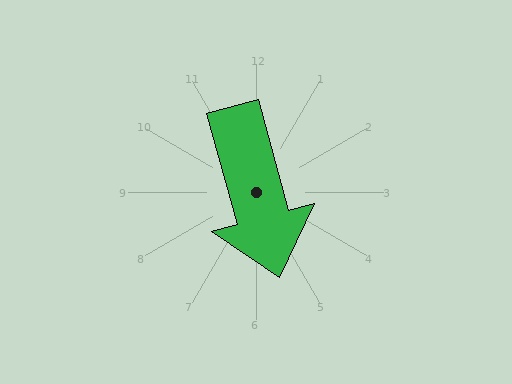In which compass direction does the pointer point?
South.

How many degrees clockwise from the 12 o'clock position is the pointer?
Approximately 165 degrees.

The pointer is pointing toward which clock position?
Roughly 5 o'clock.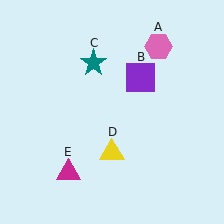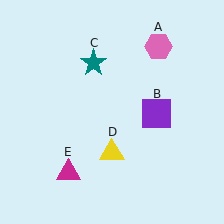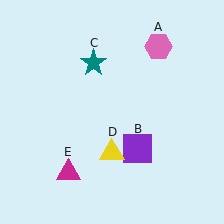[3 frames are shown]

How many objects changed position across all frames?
1 object changed position: purple square (object B).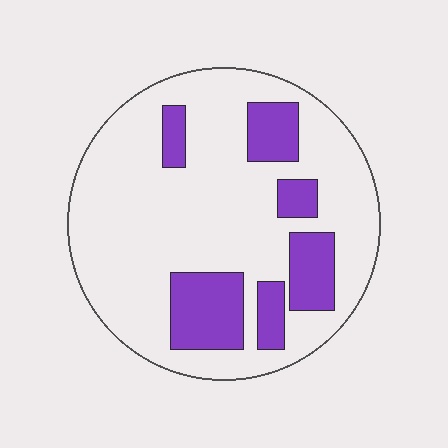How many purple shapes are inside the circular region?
6.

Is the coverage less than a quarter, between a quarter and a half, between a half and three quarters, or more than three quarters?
Less than a quarter.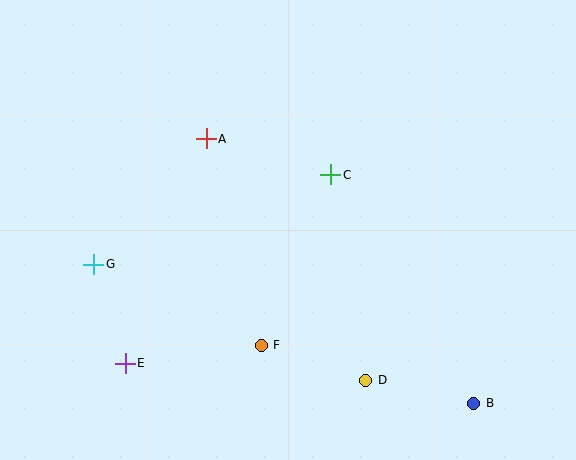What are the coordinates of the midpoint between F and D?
The midpoint between F and D is at (313, 363).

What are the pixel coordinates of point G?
Point G is at (93, 264).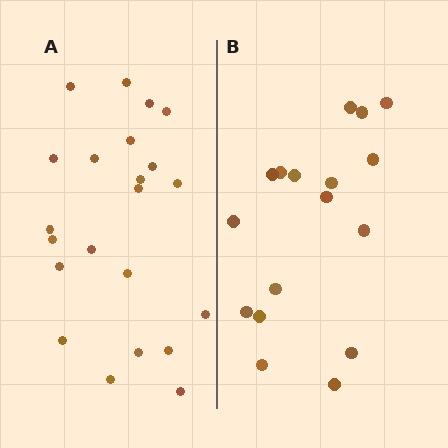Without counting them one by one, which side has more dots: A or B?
Region A (the left region) has more dots.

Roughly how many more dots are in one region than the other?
Region A has about 5 more dots than region B.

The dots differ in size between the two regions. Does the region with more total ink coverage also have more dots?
No. Region B has more total ink coverage because its dots are larger, but region A actually contains more individual dots. Total area can be misleading — the number of items is what matters here.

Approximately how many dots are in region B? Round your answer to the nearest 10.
About 20 dots. (The exact count is 17, which rounds to 20.)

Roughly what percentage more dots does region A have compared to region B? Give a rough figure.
About 30% more.